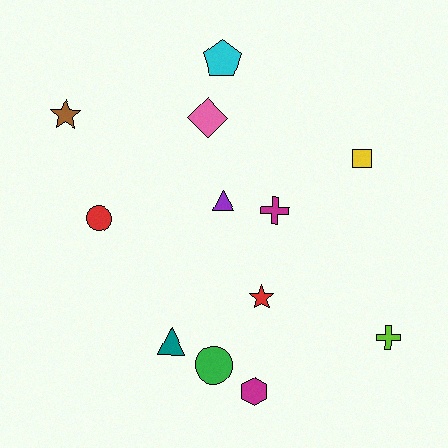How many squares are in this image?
There is 1 square.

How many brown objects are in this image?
There is 1 brown object.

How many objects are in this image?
There are 12 objects.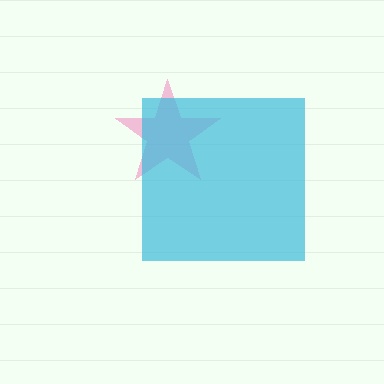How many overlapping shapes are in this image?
There are 2 overlapping shapes in the image.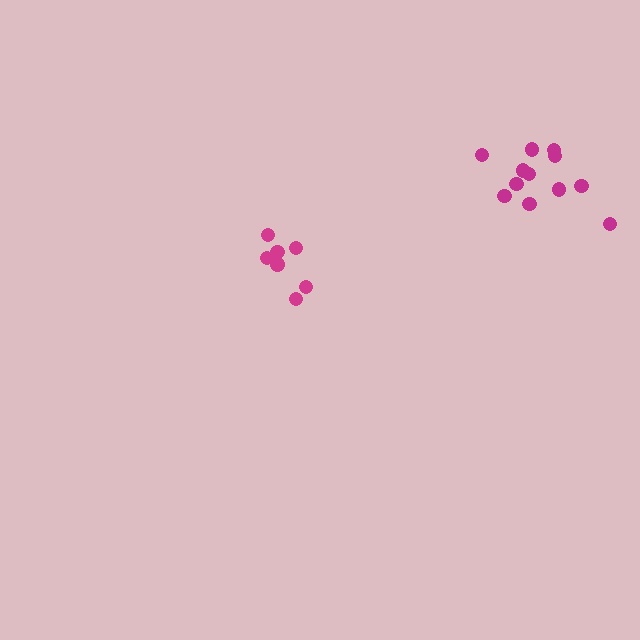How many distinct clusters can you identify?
There are 2 distinct clusters.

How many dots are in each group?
Group 1: 12 dots, Group 2: 7 dots (19 total).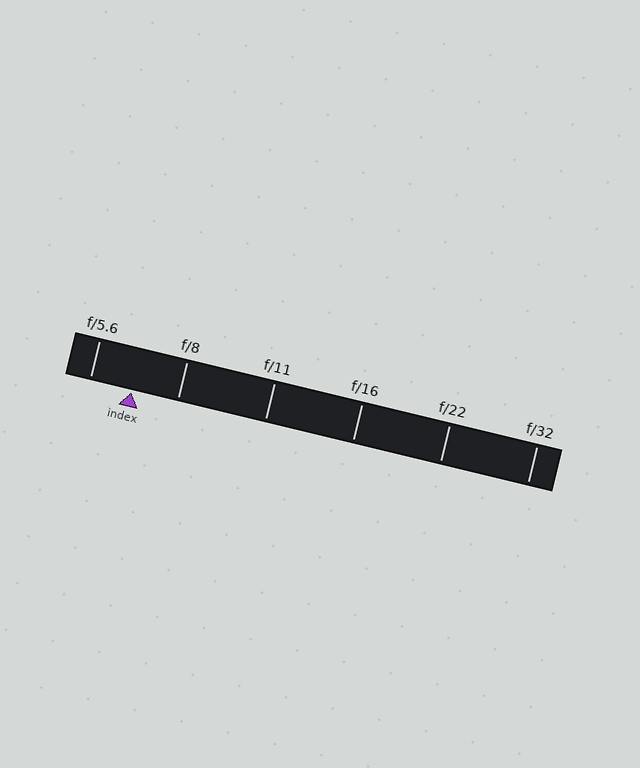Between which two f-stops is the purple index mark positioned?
The index mark is between f/5.6 and f/8.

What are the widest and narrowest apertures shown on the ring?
The widest aperture shown is f/5.6 and the narrowest is f/32.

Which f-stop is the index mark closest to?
The index mark is closest to f/5.6.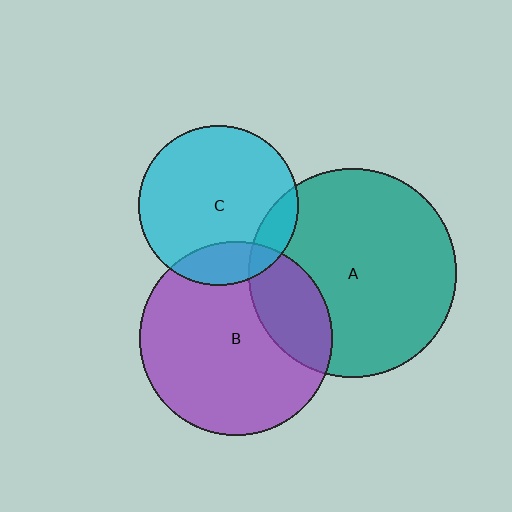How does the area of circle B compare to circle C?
Approximately 1.5 times.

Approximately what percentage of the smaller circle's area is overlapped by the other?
Approximately 15%.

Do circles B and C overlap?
Yes.